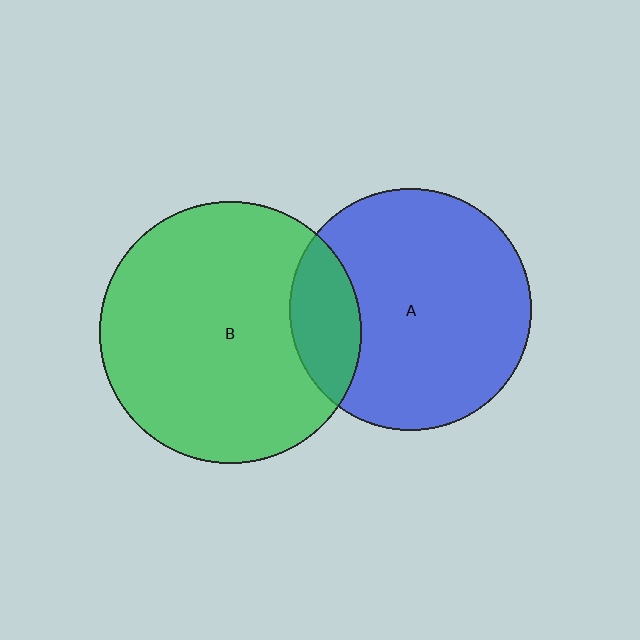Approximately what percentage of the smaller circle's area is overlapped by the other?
Approximately 20%.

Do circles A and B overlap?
Yes.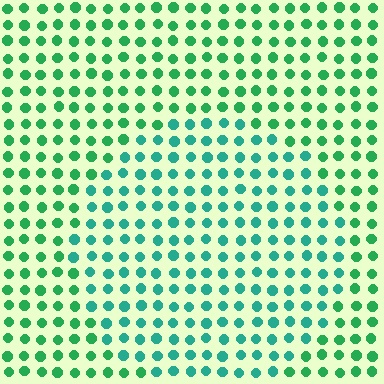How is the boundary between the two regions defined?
The boundary is defined purely by a slight shift in hue (about 27 degrees). Spacing, size, and orientation are identical on both sides.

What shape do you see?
I see a circle.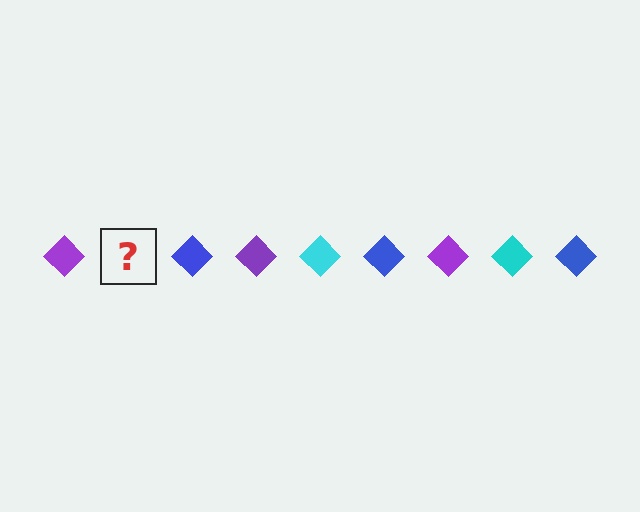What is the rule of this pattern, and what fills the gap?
The rule is that the pattern cycles through purple, cyan, blue diamonds. The gap should be filled with a cyan diamond.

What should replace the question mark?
The question mark should be replaced with a cyan diamond.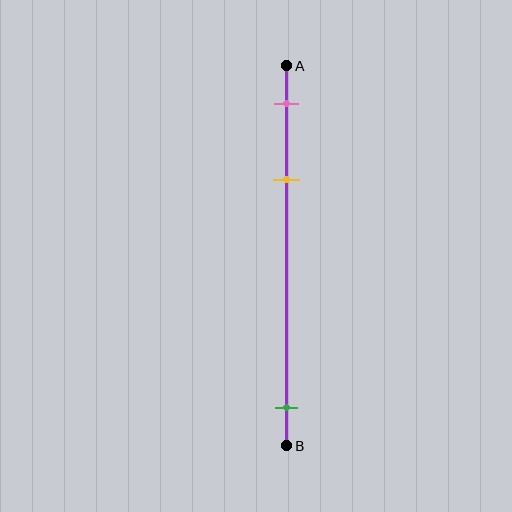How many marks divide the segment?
There are 3 marks dividing the segment.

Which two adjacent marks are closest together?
The pink and yellow marks are the closest adjacent pair.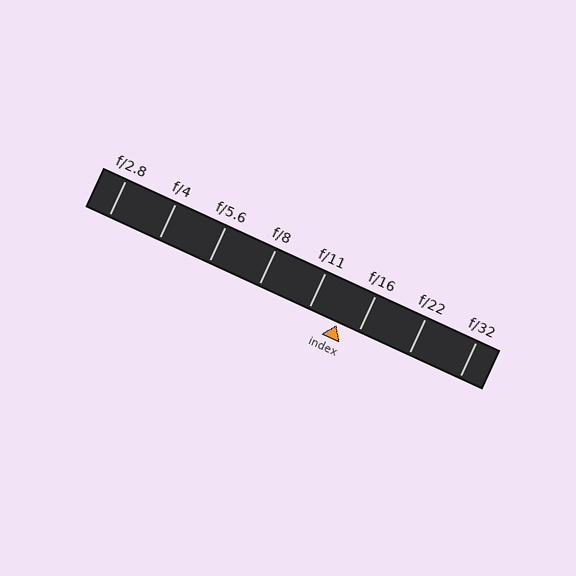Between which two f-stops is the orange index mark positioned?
The index mark is between f/11 and f/16.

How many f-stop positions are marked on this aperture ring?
There are 8 f-stop positions marked.